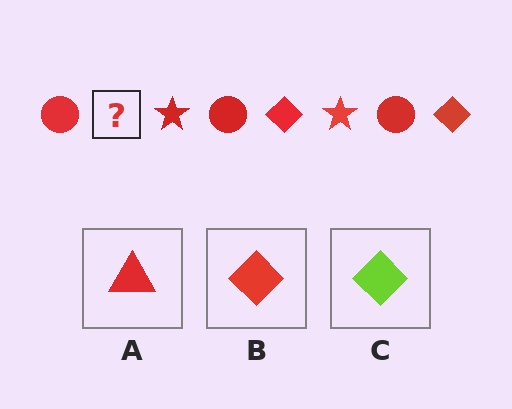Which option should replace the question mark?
Option B.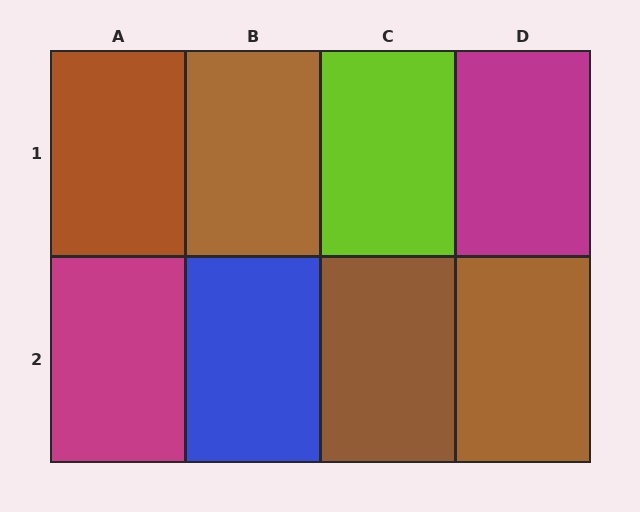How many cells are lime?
1 cell is lime.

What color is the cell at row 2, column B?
Blue.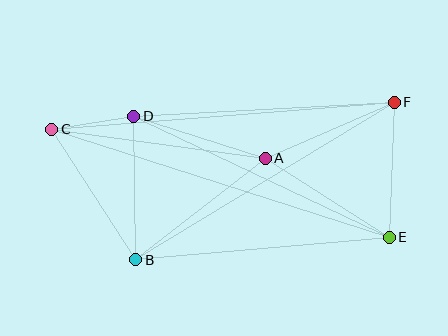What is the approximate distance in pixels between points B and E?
The distance between B and E is approximately 255 pixels.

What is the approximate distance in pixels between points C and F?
The distance between C and F is approximately 344 pixels.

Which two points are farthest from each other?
Points C and E are farthest from each other.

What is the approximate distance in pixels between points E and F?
The distance between E and F is approximately 135 pixels.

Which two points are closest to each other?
Points C and D are closest to each other.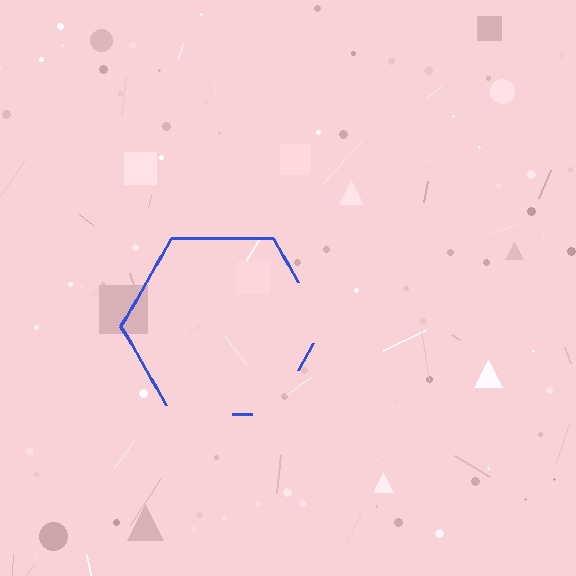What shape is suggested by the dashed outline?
The dashed outline suggests a hexagon.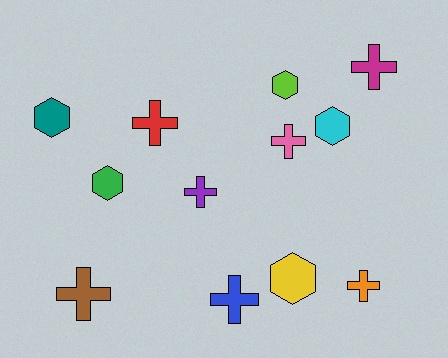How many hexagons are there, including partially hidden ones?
There are 5 hexagons.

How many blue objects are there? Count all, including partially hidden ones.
There is 1 blue object.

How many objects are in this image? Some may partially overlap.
There are 12 objects.